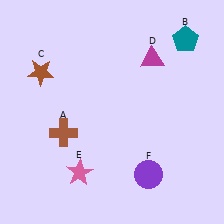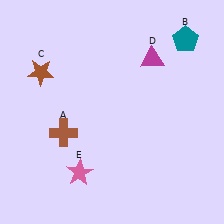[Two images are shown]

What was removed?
The purple circle (F) was removed in Image 2.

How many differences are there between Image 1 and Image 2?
There is 1 difference between the two images.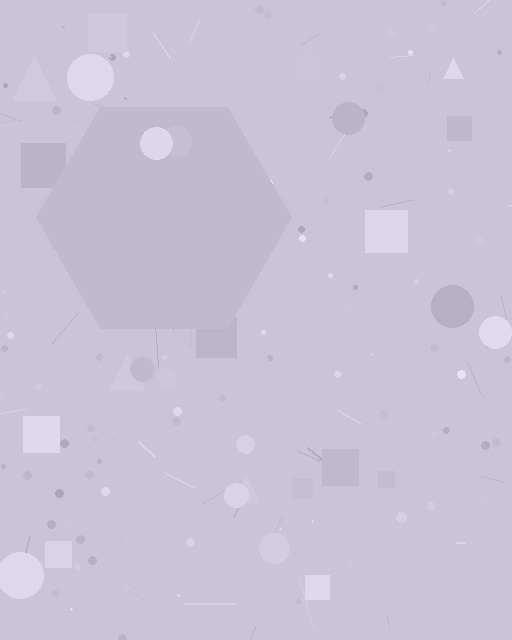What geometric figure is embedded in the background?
A hexagon is embedded in the background.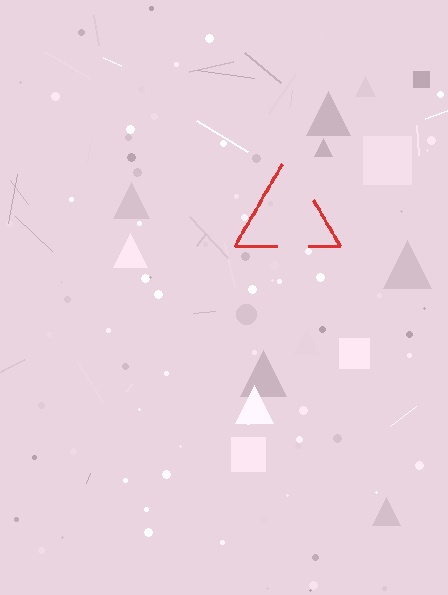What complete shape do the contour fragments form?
The contour fragments form a triangle.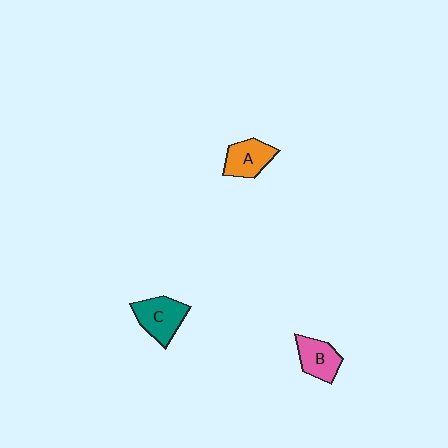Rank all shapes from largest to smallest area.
From largest to smallest: C (teal), A (orange), B (pink).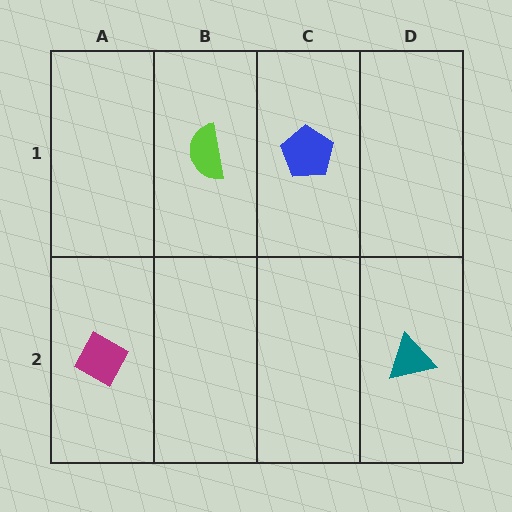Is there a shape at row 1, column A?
No, that cell is empty.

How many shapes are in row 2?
2 shapes.